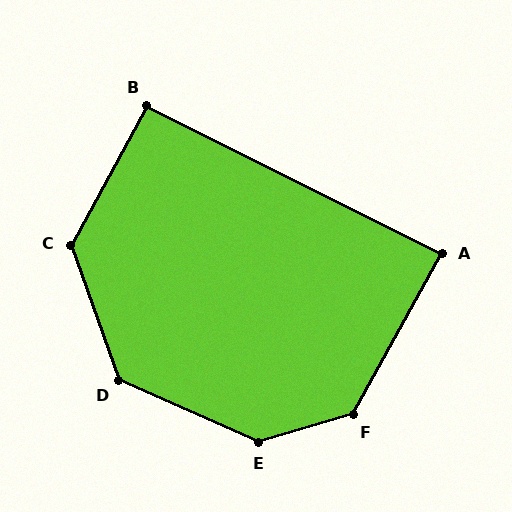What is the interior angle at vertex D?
Approximately 133 degrees (obtuse).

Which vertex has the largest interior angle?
E, at approximately 140 degrees.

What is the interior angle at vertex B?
Approximately 92 degrees (approximately right).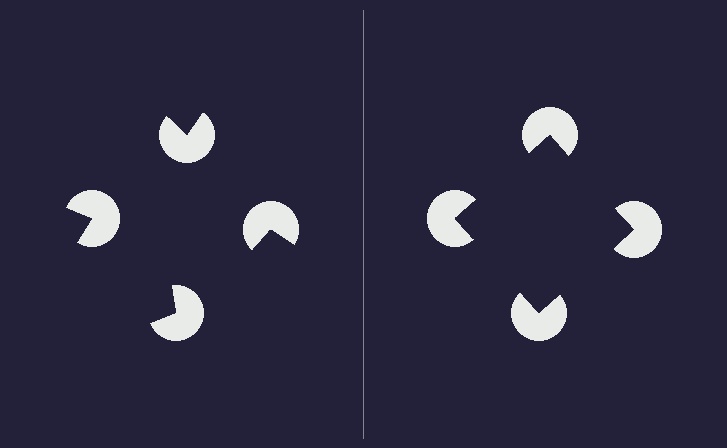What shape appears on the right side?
An illusory square.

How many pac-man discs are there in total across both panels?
8 — 4 on each side.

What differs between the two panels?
The pac-man discs are positioned identically on both sides; only the wedge orientations differ. On the right they align to a square; on the left they are misaligned.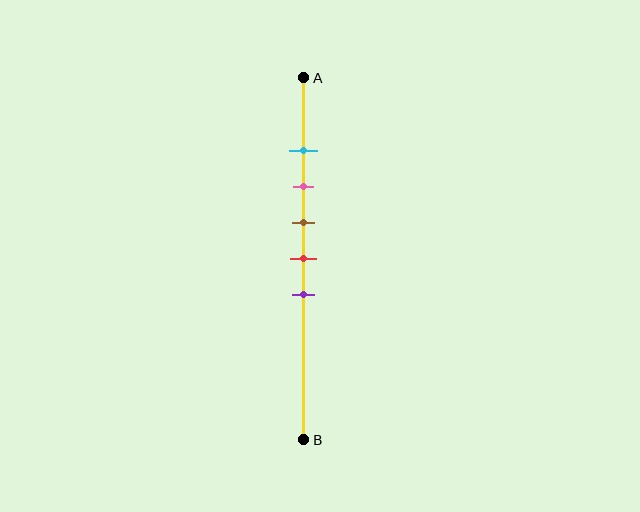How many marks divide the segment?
There are 5 marks dividing the segment.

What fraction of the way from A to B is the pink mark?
The pink mark is approximately 30% (0.3) of the way from A to B.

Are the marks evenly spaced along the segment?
Yes, the marks are approximately evenly spaced.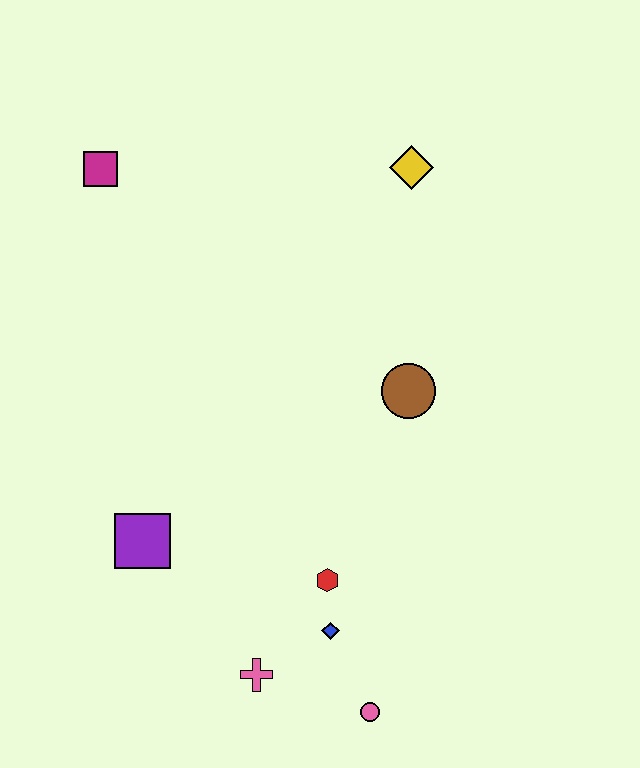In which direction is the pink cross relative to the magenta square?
The pink cross is below the magenta square.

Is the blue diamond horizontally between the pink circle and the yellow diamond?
No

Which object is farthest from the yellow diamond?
The pink circle is farthest from the yellow diamond.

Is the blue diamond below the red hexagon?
Yes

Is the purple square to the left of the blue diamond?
Yes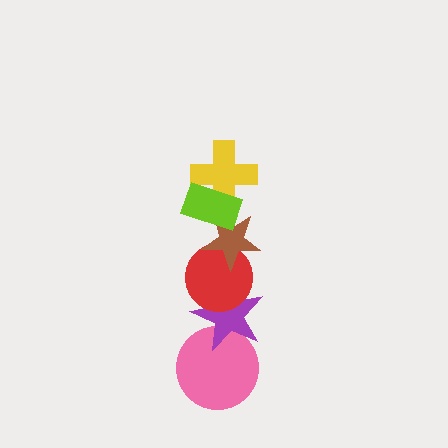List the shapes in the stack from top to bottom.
From top to bottom: the lime rectangle, the yellow cross, the brown star, the red circle, the purple star, the pink circle.